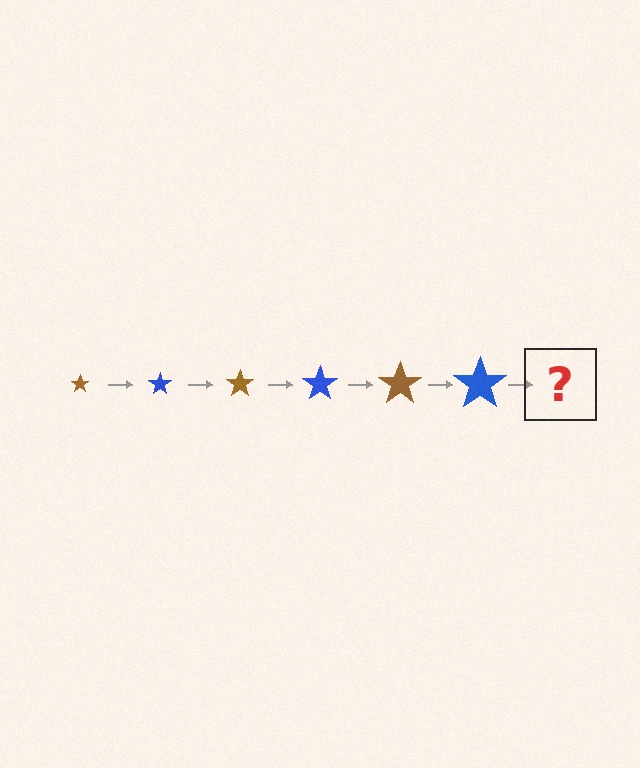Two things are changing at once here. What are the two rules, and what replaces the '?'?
The two rules are that the star grows larger each step and the color cycles through brown and blue. The '?' should be a brown star, larger than the previous one.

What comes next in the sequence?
The next element should be a brown star, larger than the previous one.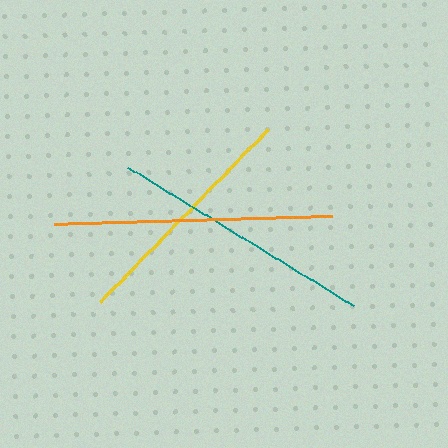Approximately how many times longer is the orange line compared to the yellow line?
The orange line is approximately 1.2 times the length of the yellow line.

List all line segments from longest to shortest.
From longest to shortest: orange, teal, yellow.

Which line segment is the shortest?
The yellow line is the shortest at approximately 241 pixels.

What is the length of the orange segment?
The orange segment is approximately 278 pixels long.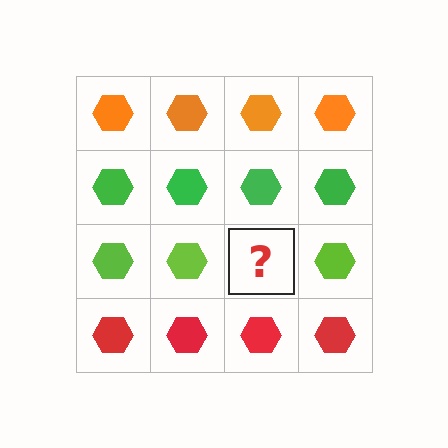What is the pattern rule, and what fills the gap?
The rule is that each row has a consistent color. The gap should be filled with a lime hexagon.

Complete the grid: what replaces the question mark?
The question mark should be replaced with a lime hexagon.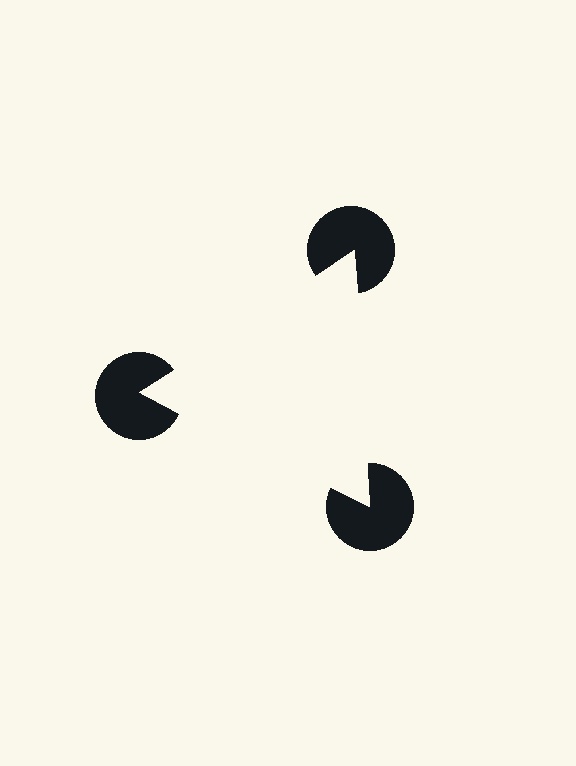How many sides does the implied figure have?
3 sides.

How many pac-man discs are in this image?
There are 3 — one at each vertex of the illusory triangle.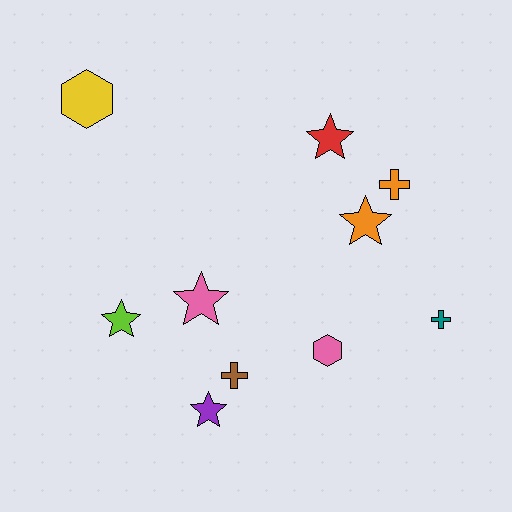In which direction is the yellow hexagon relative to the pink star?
The yellow hexagon is above the pink star.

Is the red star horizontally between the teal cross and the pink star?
Yes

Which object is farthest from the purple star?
The yellow hexagon is farthest from the purple star.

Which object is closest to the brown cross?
The purple star is closest to the brown cross.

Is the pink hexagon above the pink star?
No